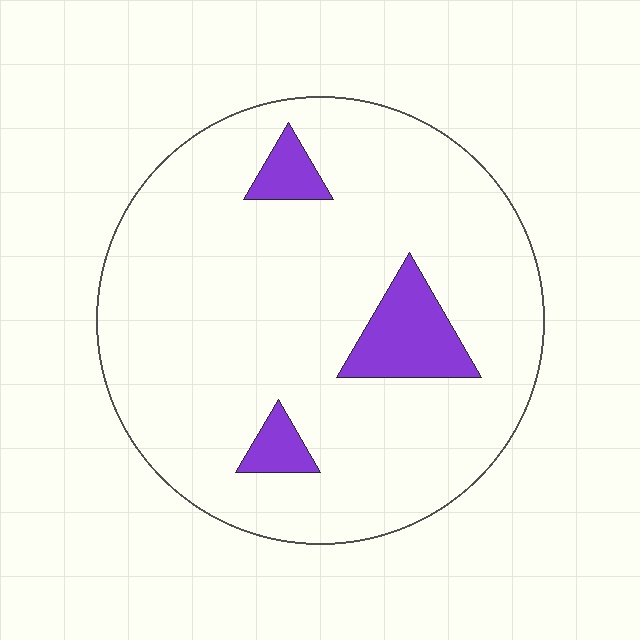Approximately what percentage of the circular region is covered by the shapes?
Approximately 10%.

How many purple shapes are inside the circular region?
3.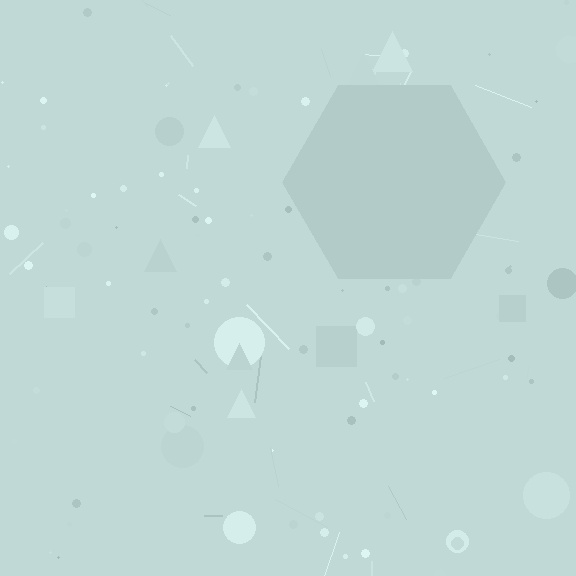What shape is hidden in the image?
A hexagon is hidden in the image.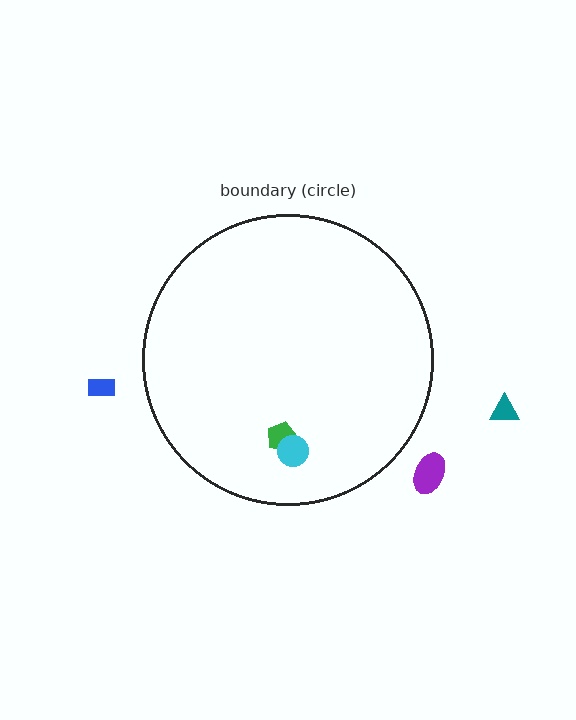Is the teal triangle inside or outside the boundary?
Outside.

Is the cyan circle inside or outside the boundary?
Inside.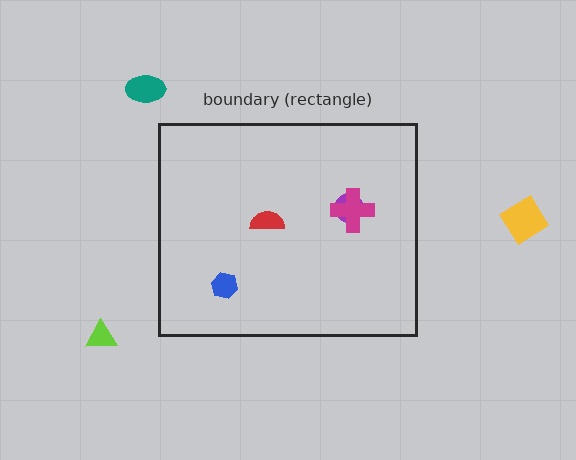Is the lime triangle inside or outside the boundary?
Outside.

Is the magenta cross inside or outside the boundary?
Inside.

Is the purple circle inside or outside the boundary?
Inside.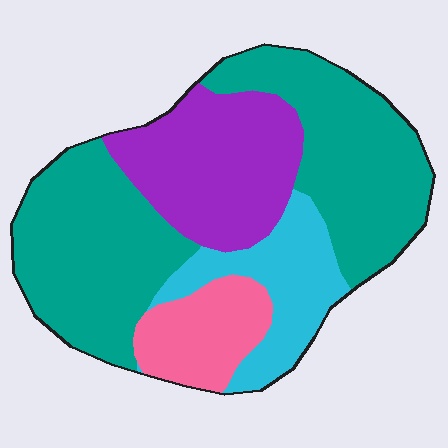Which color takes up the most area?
Teal, at roughly 50%.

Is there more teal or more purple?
Teal.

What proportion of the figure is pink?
Pink covers around 10% of the figure.